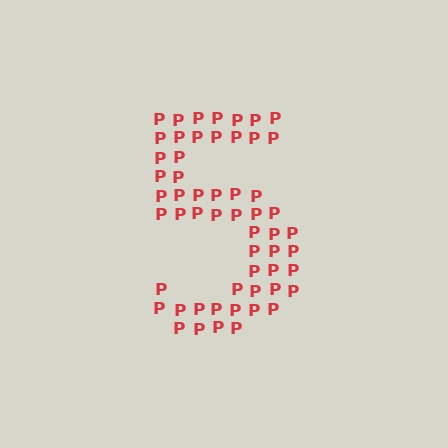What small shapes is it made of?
It is made of small letter P's.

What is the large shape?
The large shape is the digit 5.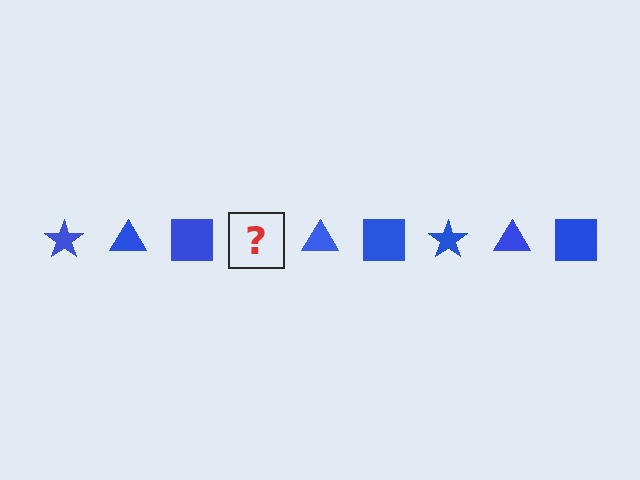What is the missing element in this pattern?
The missing element is a blue star.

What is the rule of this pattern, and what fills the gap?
The rule is that the pattern cycles through star, triangle, square shapes in blue. The gap should be filled with a blue star.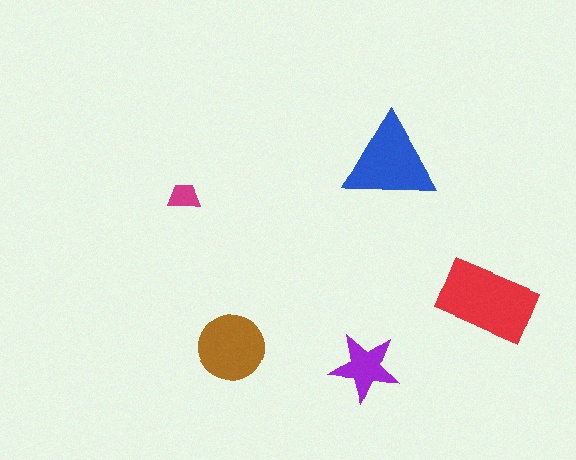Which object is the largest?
The red rectangle.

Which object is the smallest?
The magenta trapezoid.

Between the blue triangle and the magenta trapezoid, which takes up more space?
The blue triangle.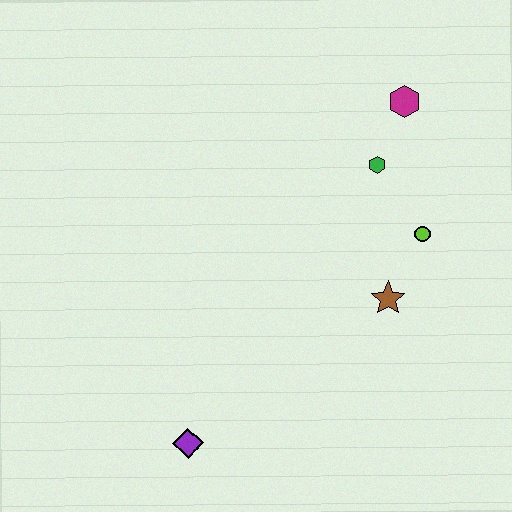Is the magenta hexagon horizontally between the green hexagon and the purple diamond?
No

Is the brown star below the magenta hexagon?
Yes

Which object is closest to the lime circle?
The brown star is closest to the lime circle.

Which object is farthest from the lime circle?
The purple diamond is farthest from the lime circle.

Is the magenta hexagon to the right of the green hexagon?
Yes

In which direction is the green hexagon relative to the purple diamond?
The green hexagon is above the purple diamond.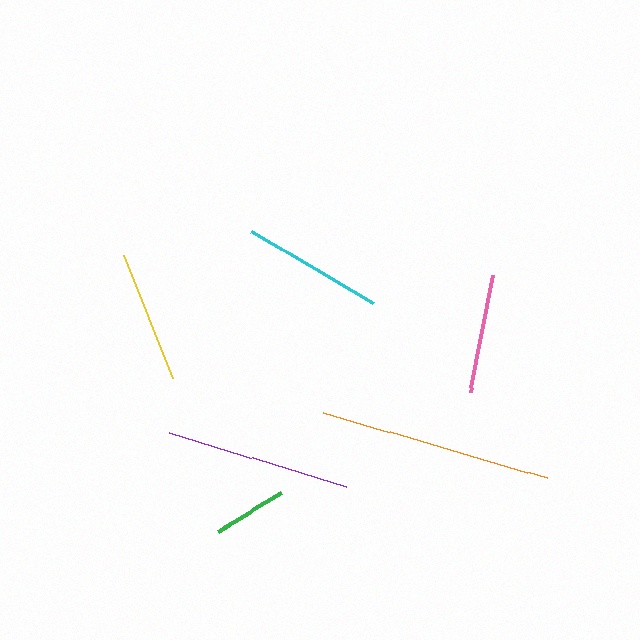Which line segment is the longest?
The orange line is the longest at approximately 234 pixels.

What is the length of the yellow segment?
The yellow segment is approximately 132 pixels long.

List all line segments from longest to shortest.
From longest to shortest: orange, purple, cyan, yellow, pink, green.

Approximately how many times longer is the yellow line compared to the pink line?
The yellow line is approximately 1.1 times the length of the pink line.